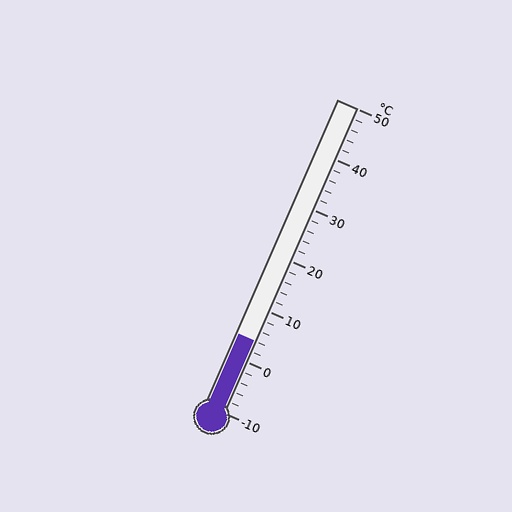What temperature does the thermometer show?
The thermometer shows approximately 4°C.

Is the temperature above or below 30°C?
The temperature is below 30°C.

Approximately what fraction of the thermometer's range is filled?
The thermometer is filled to approximately 25% of its range.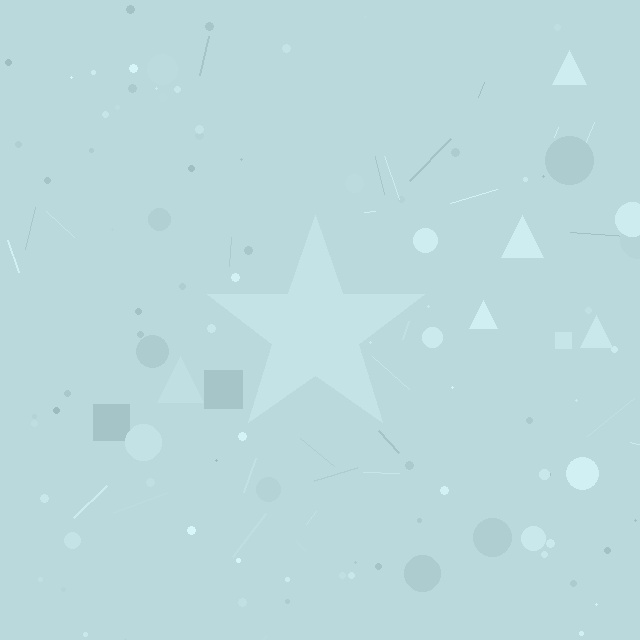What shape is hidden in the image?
A star is hidden in the image.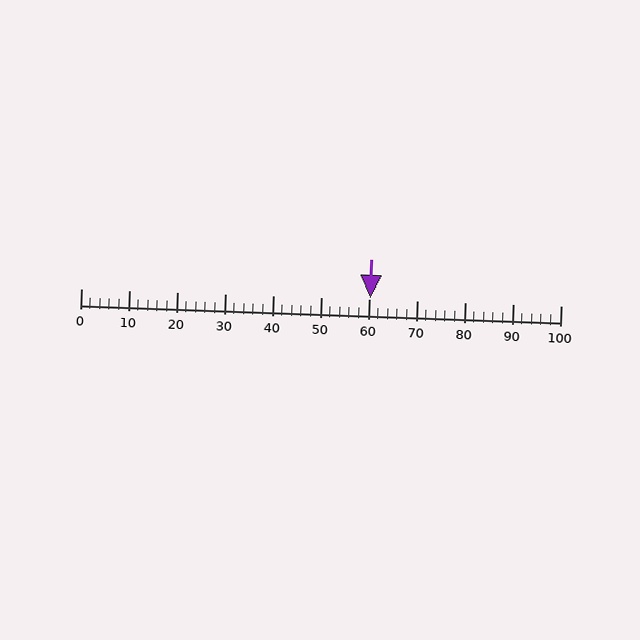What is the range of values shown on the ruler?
The ruler shows values from 0 to 100.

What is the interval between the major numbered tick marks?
The major tick marks are spaced 10 units apart.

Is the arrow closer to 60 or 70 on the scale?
The arrow is closer to 60.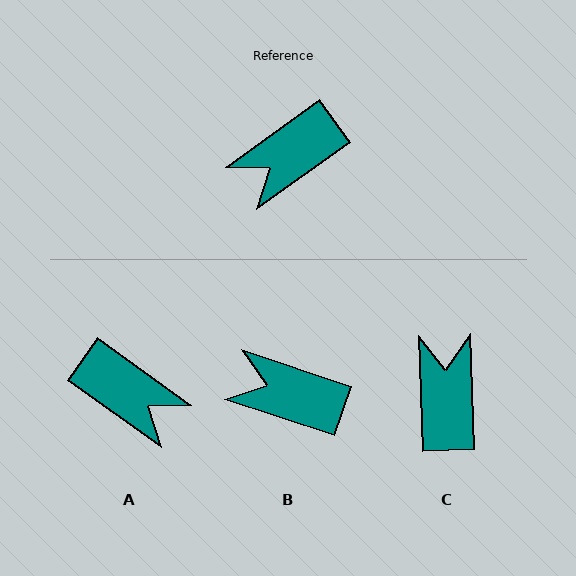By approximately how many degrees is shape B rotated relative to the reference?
Approximately 54 degrees clockwise.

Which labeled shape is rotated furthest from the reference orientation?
C, about 123 degrees away.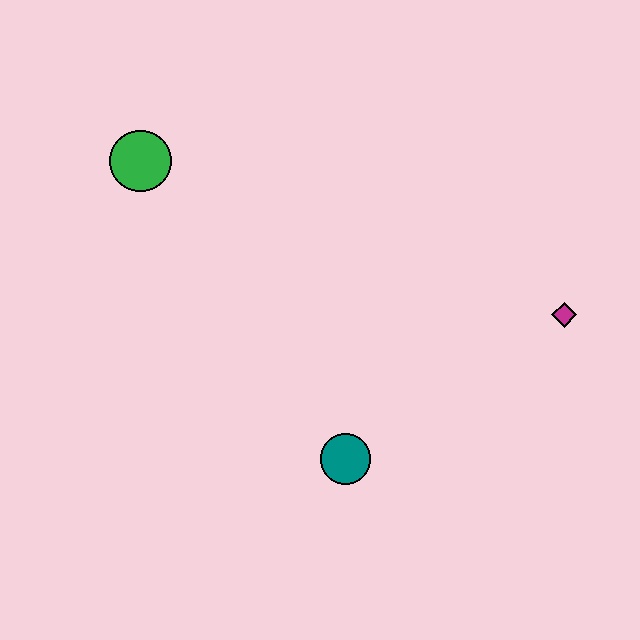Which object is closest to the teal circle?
The magenta diamond is closest to the teal circle.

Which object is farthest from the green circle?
The magenta diamond is farthest from the green circle.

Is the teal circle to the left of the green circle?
No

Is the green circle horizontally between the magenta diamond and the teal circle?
No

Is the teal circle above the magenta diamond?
No